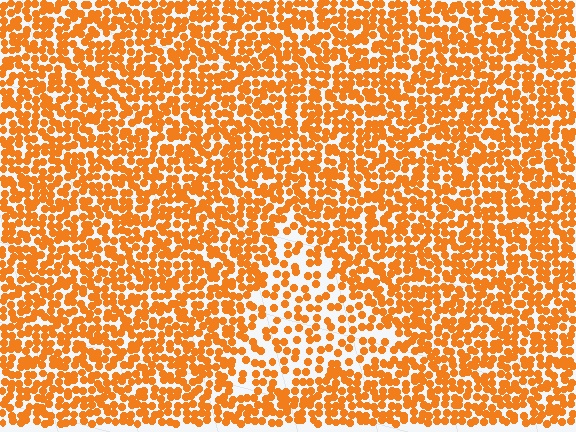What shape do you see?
I see a triangle.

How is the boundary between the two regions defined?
The boundary is defined by a change in element density (approximately 1.9x ratio). All elements are the same color, size, and shape.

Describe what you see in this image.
The image contains small orange elements arranged at two different densities. A triangle-shaped region is visible where the elements are less densely packed than the surrounding area.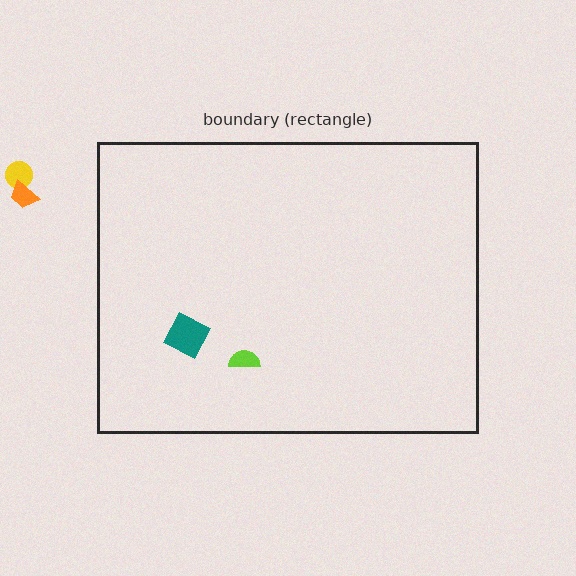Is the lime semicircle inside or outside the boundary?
Inside.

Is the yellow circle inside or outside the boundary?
Outside.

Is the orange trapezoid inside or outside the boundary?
Outside.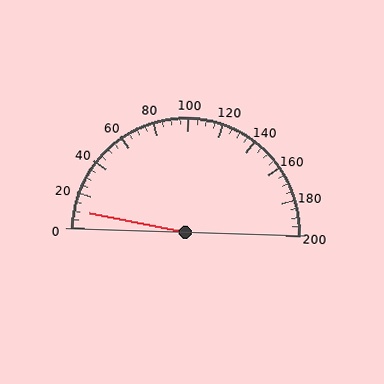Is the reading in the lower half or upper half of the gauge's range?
The reading is in the lower half of the range (0 to 200).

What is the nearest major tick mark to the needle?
The nearest major tick mark is 0.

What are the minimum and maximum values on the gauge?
The gauge ranges from 0 to 200.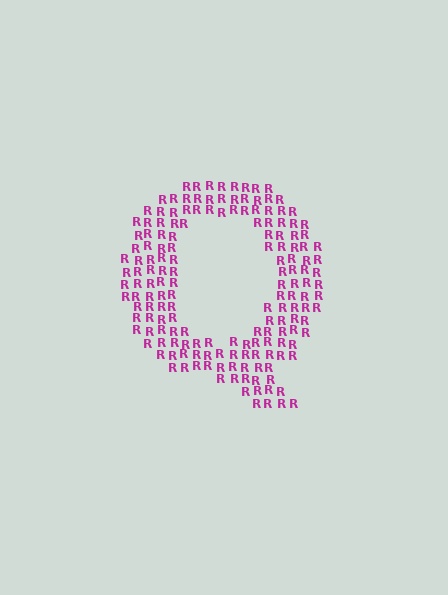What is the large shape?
The large shape is the letter Q.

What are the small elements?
The small elements are letter R's.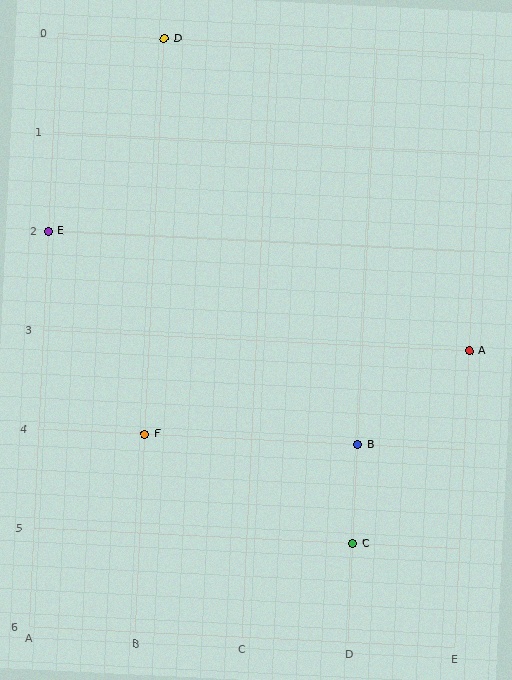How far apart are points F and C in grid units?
Points F and C are 2 columns and 1 row apart (about 2.2 grid units diagonally).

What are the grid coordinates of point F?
Point F is at grid coordinates (B, 4).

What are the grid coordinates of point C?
Point C is at grid coordinates (D, 5).